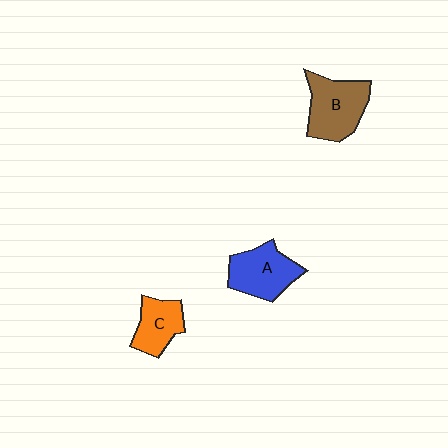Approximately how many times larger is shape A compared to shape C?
Approximately 1.3 times.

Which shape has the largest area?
Shape B (brown).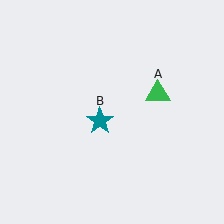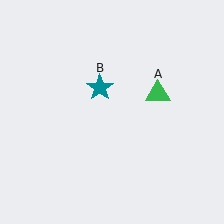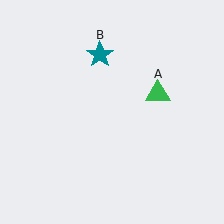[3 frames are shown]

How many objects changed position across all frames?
1 object changed position: teal star (object B).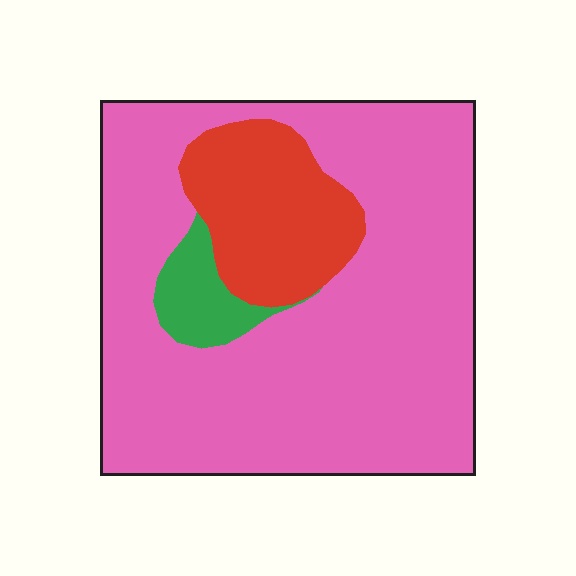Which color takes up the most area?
Pink, at roughly 75%.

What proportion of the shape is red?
Red takes up between a sixth and a third of the shape.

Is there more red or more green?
Red.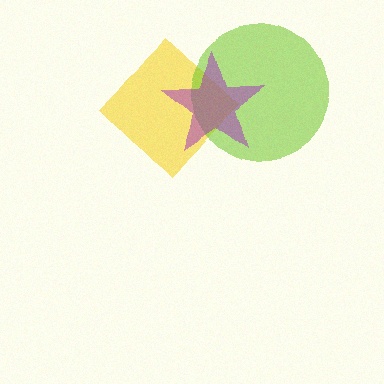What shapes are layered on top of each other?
The layered shapes are: a yellow diamond, a lime circle, a purple star.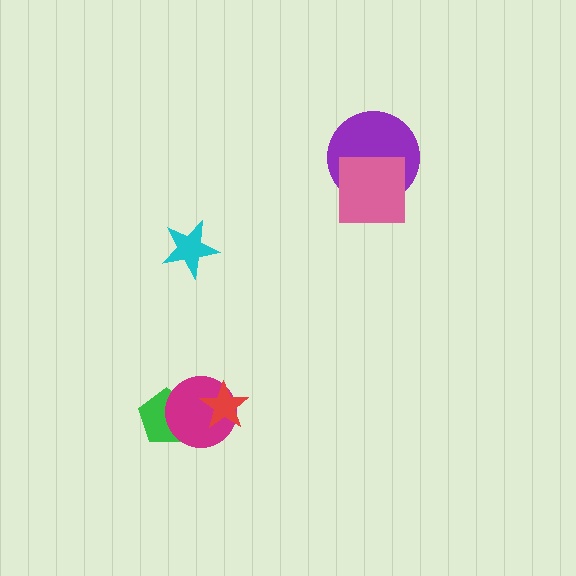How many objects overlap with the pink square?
1 object overlaps with the pink square.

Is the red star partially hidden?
No, no other shape covers it.